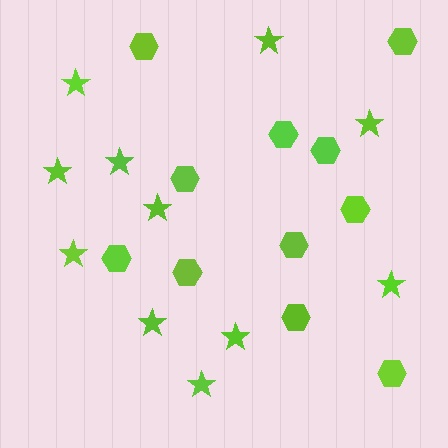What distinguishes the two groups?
There are 2 groups: one group of stars (11) and one group of hexagons (11).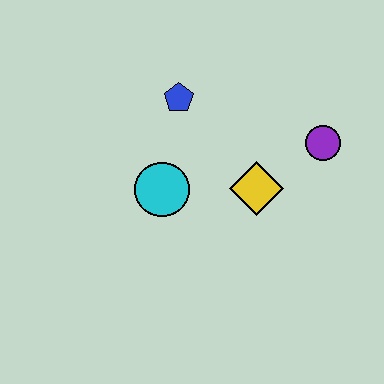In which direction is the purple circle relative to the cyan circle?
The purple circle is to the right of the cyan circle.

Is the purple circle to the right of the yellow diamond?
Yes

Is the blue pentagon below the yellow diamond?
No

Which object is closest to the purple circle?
The yellow diamond is closest to the purple circle.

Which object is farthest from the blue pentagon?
The purple circle is farthest from the blue pentagon.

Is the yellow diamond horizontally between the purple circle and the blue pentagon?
Yes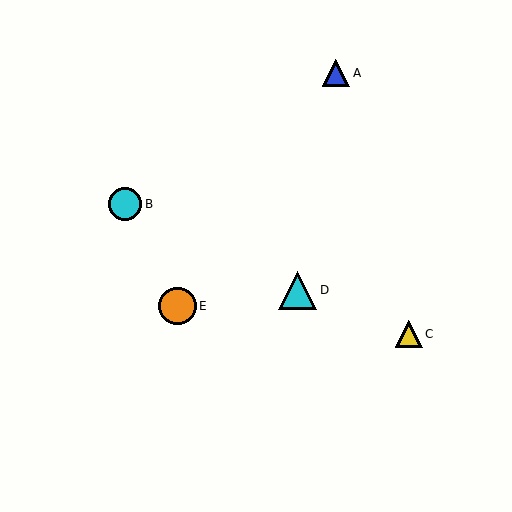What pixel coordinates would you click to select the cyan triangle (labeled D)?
Click at (298, 290) to select the cyan triangle D.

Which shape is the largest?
The cyan triangle (labeled D) is the largest.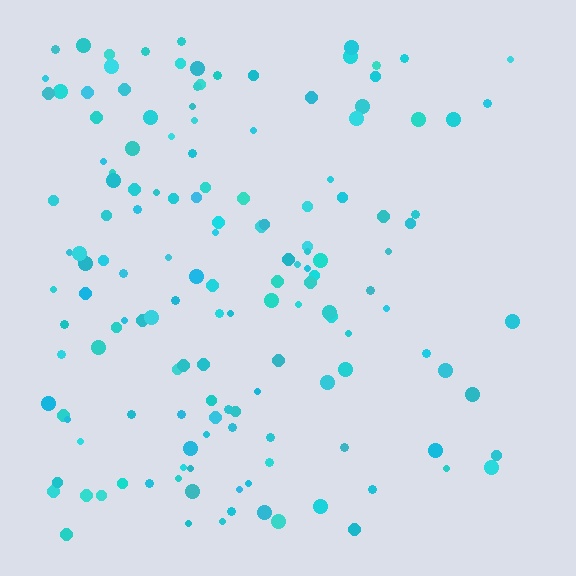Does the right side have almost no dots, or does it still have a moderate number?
Still a moderate number, just noticeably fewer than the left.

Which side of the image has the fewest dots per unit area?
The right.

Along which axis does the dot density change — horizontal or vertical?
Horizontal.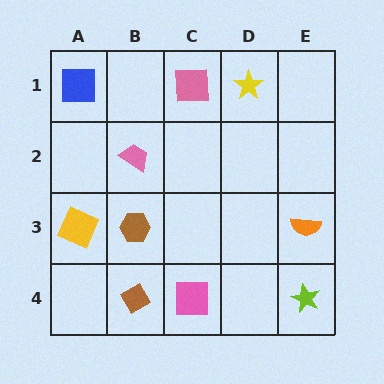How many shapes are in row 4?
3 shapes.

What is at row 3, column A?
A yellow square.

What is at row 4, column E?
A lime star.